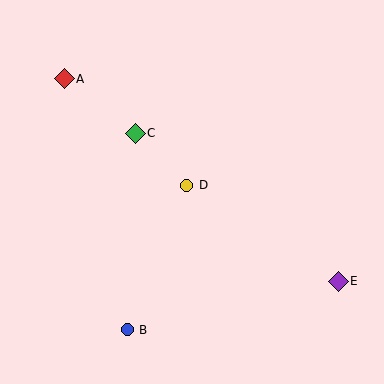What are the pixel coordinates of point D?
Point D is at (187, 185).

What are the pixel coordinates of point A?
Point A is at (64, 79).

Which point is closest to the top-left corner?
Point A is closest to the top-left corner.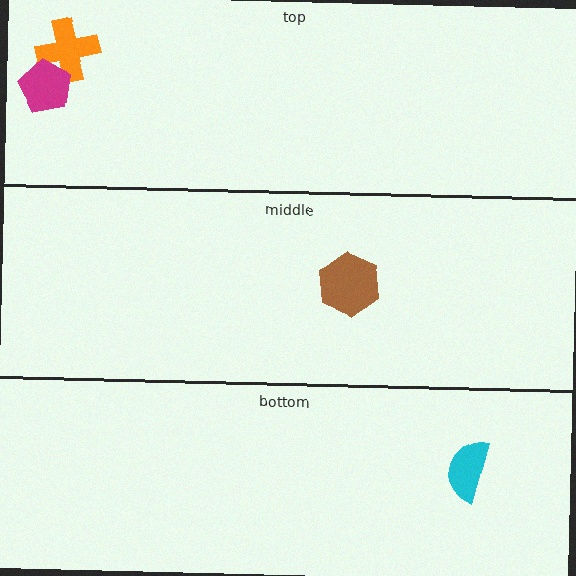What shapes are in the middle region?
The brown hexagon.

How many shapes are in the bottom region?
1.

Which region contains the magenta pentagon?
The top region.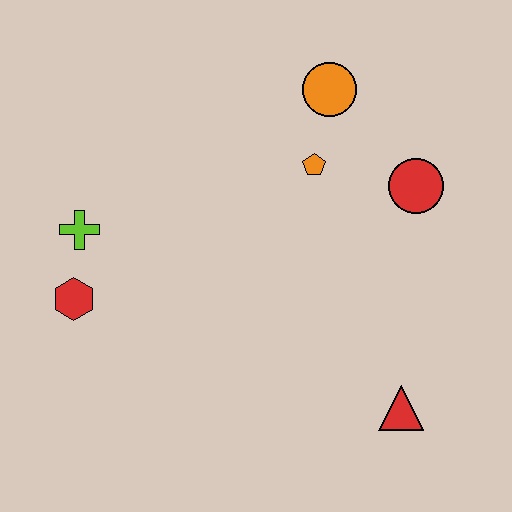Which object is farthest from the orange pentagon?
The red hexagon is farthest from the orange pentagon.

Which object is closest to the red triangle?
The red circle is closest to the red triangle.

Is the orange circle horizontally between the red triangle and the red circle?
No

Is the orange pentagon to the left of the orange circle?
Yes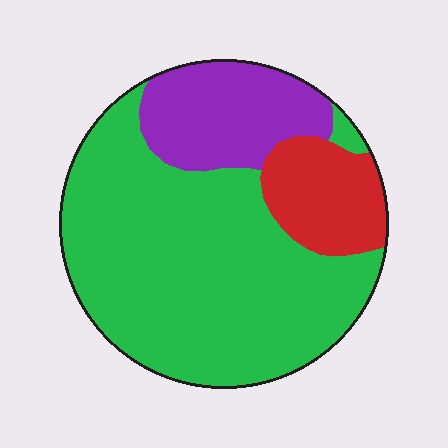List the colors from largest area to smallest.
From largest to smallest: green, purple, red.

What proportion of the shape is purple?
Purple takes up between a sixth and a third of the shape.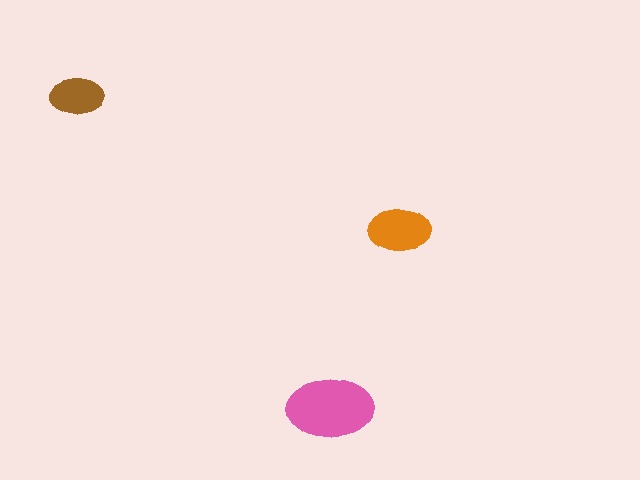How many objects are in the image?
There are 3 objects in the image.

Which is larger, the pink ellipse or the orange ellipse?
The pink one.